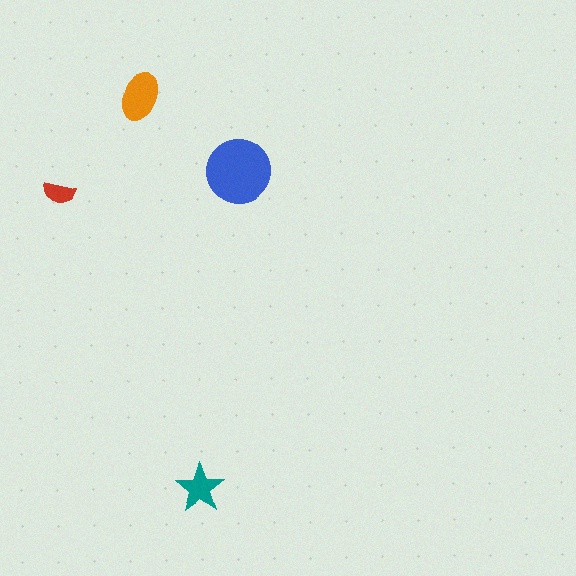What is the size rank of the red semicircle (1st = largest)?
4th.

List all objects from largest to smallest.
The blue circle, the orange ellipse, the teal star, the red semicircle.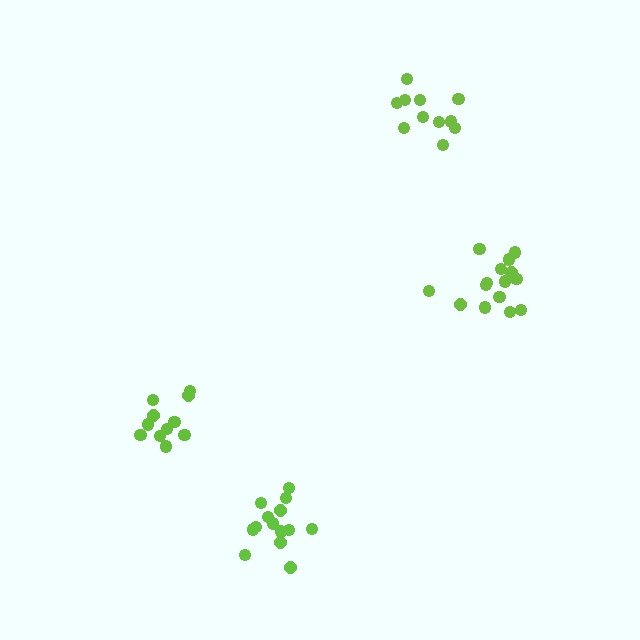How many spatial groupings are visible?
There are 4 spatial groupings.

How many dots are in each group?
Group 1: 11 dots, Group 2: 15 dots, Group 3: 11 dots, Group 4: 14 dots (51 total).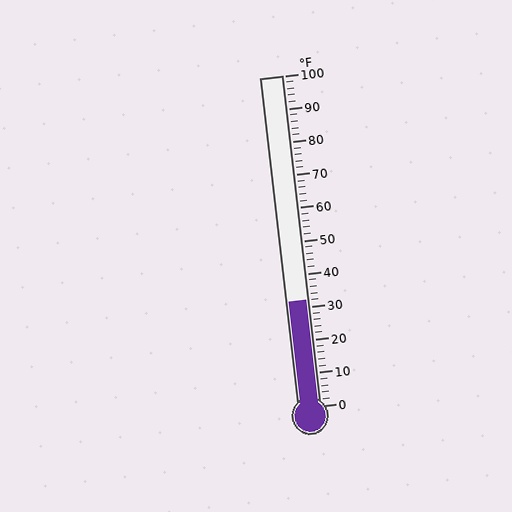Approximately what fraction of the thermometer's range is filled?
The thermometer is filled to approximately 30% of its range.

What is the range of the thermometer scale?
The thermometer scale ranges from 0°F to 100°F.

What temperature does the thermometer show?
The thermometer shows approximately 32°F.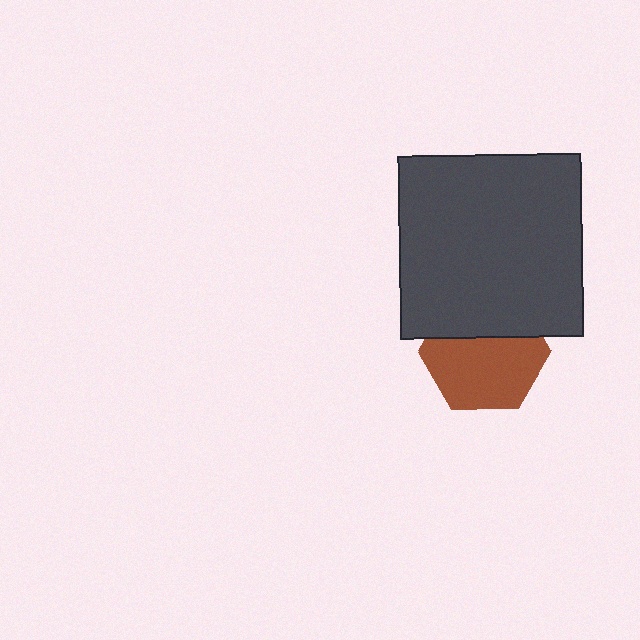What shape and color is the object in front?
The object in front is a dark gray square.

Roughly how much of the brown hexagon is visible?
About half of it is visible (roughly 63%).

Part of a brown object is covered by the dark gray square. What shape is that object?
It is a hexagon.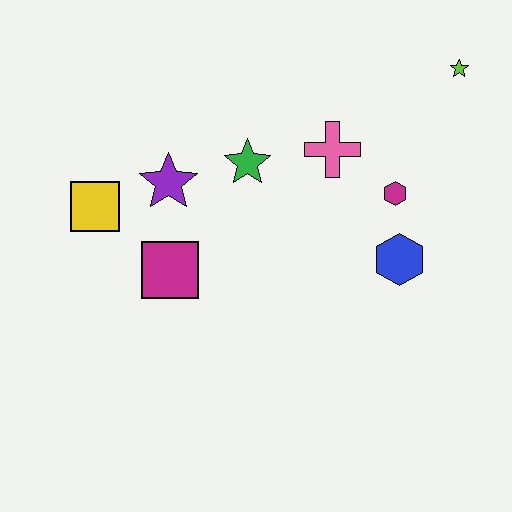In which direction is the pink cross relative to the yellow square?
The pink cross is to the right of the yellow square.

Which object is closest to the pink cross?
The magenta hexagon is closest to the pink cross.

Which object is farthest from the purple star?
The lime star is farthest from the purple star.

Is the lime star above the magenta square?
Yes